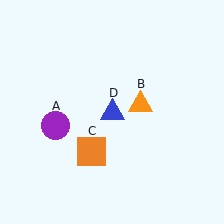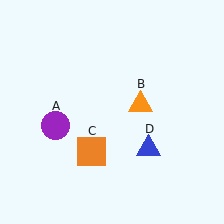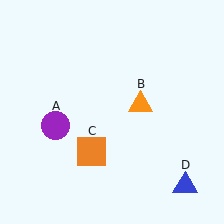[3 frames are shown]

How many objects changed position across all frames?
1 object changed position: blue triangle (object D).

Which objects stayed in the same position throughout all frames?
Purple circle (object A) and orange triangle (object B) and orange square (object C) remained stationary.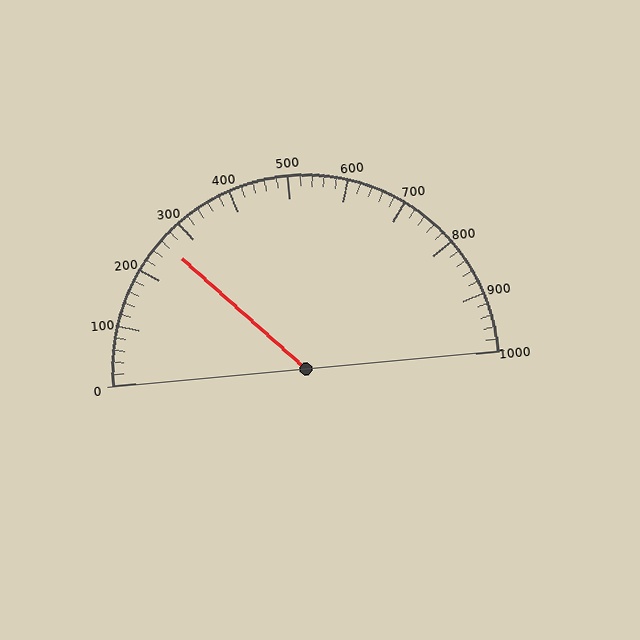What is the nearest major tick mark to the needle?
The nearest major tick mark is 300.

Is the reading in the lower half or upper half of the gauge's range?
The reading is in the lower half of the range (0 to 1000).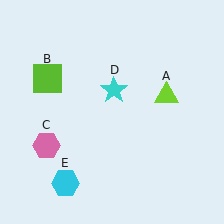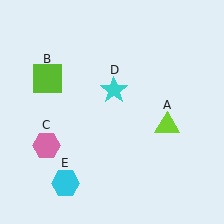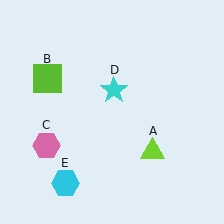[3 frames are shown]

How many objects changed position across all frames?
1 object changed position: lime triangle (object A).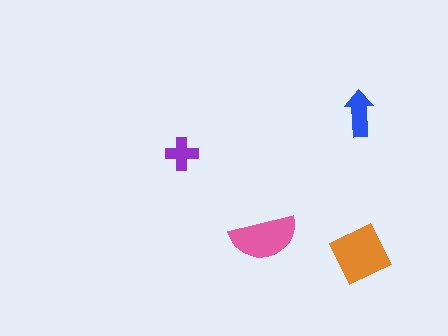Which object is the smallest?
The purple cross.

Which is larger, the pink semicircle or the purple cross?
The pink semicircle.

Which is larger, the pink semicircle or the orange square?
The orange square.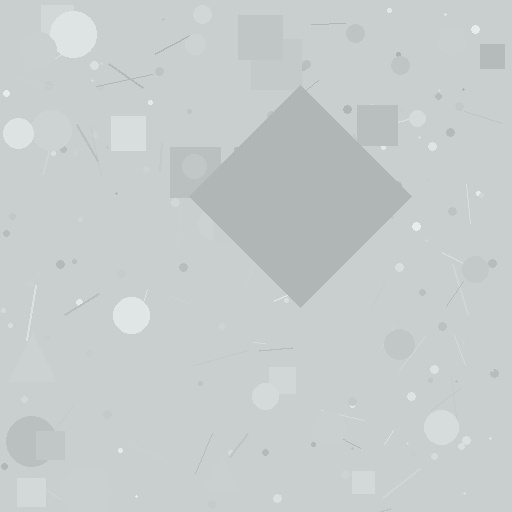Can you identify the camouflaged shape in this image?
The camouflaged shape is a diamond.